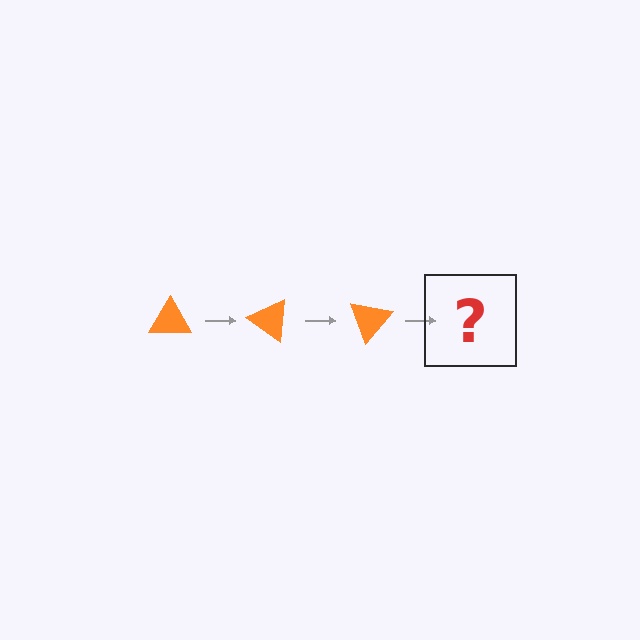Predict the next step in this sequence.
The next step is an orange triangle rotated 105 degrees.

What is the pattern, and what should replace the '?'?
The pattern is that the triangle rotates 35 degrees each step. The '?' should be an orange triangle rotated 105 degrees.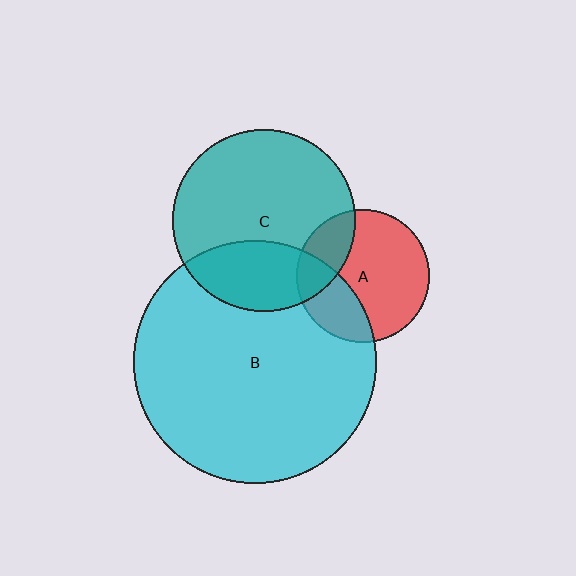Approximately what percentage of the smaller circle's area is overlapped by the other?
Approximately 30%.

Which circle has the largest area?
Circle B (cyan).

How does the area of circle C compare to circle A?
Approximately 1.9 times.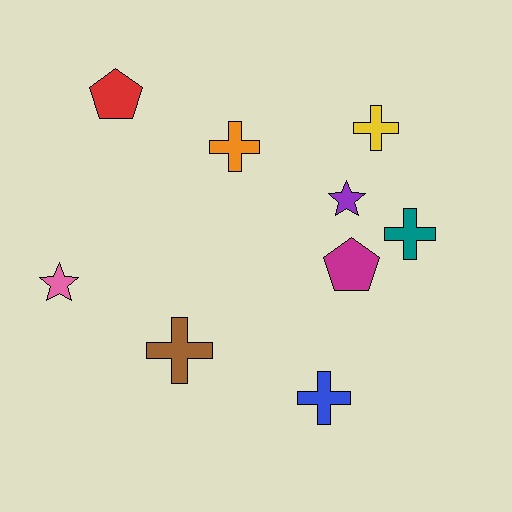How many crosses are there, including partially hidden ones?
There are 5 crosses.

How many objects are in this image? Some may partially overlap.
There are 9 objects.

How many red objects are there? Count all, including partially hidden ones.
There is 1 red object.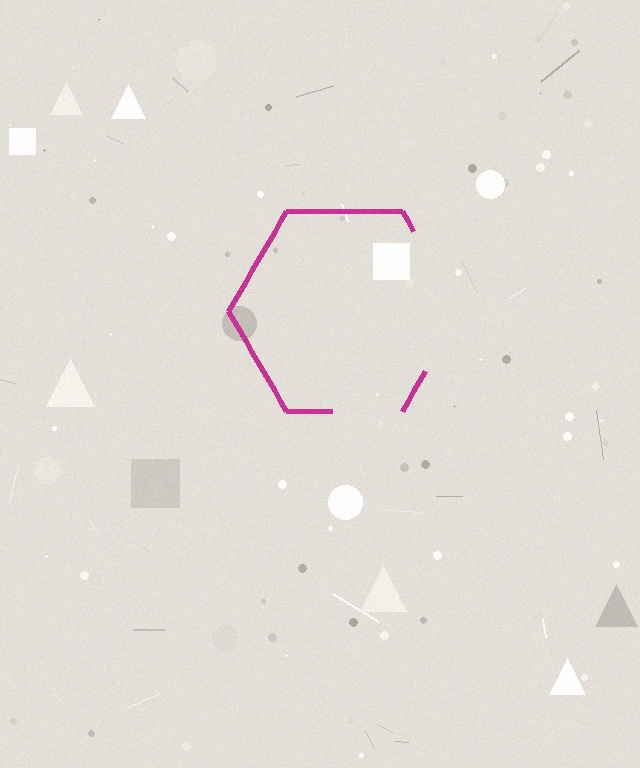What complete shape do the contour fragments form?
The contour fragments form a hexagon.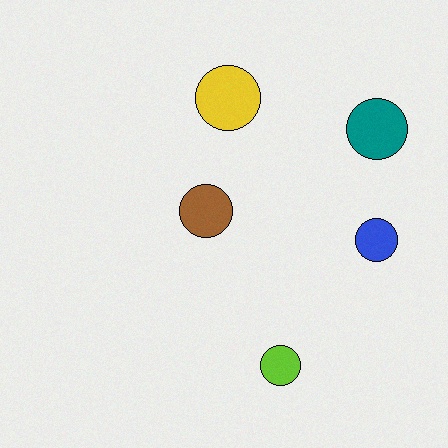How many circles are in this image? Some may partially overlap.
There are 5 circles.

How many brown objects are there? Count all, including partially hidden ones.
There is 1 brown object.